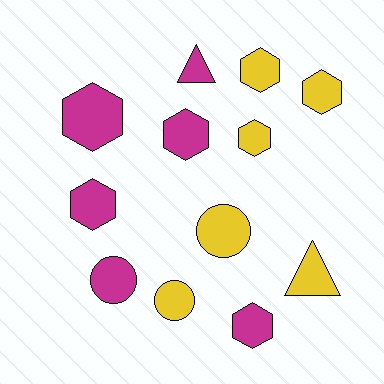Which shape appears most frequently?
Hexagon, with 7 objects.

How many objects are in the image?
There are 12 objects.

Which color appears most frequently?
Magenta, with 6 objects.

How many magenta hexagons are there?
There are 4 magenta hexagons.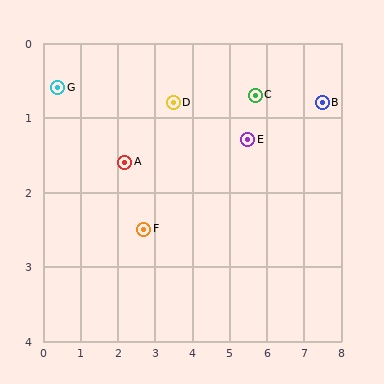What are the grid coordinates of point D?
Point D is at approximately (3.5, 0.8).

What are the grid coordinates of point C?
Point C is at approximately (5.7, 0.7).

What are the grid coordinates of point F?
Point F is at approximately (2.7, 2.5).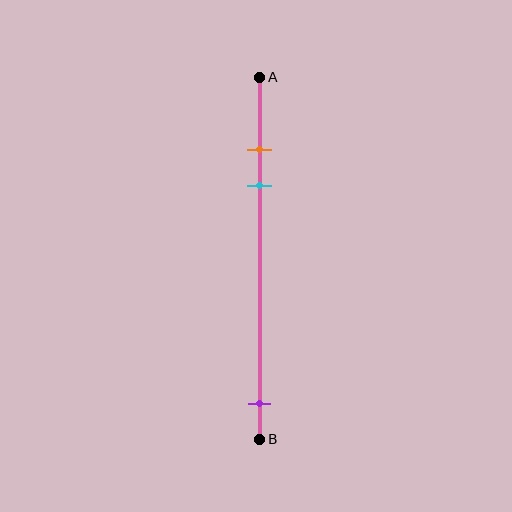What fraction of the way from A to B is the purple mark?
The purple mark is approximately 90% (0.9) of the way from A to B.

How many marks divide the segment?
There are 3 marks dividing the segment.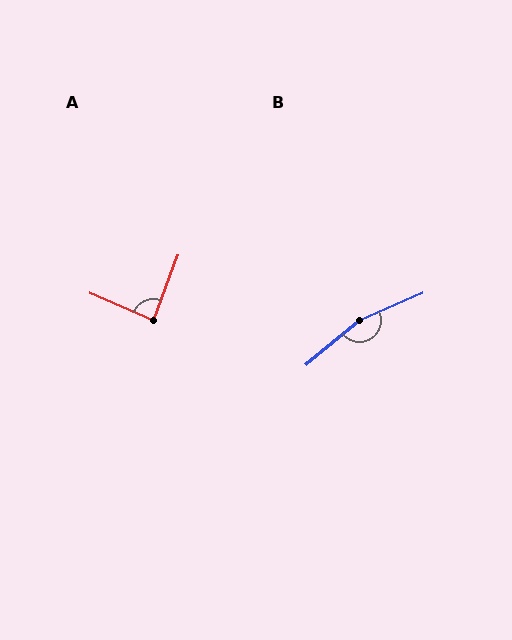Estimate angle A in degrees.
Approximately 88 degrees.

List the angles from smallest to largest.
A (88°), B (164°).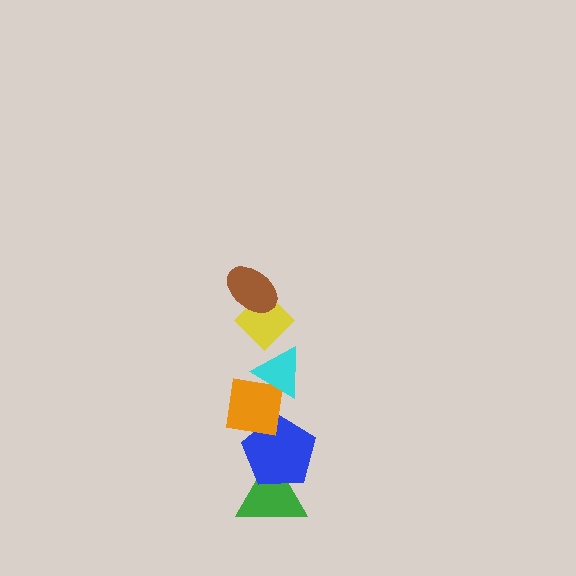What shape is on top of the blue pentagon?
The orange square is on top of the blue pentagon.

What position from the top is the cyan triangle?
The cyan triangle is 3rd from the top.